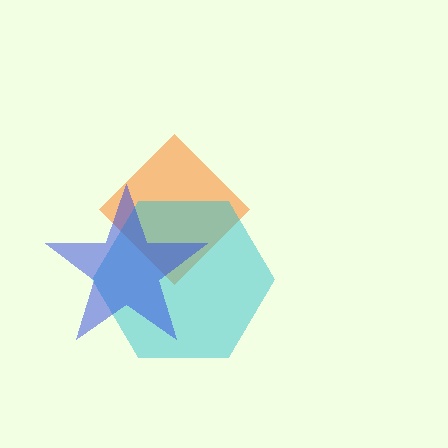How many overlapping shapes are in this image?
There are 3 overlapping shapes in the image.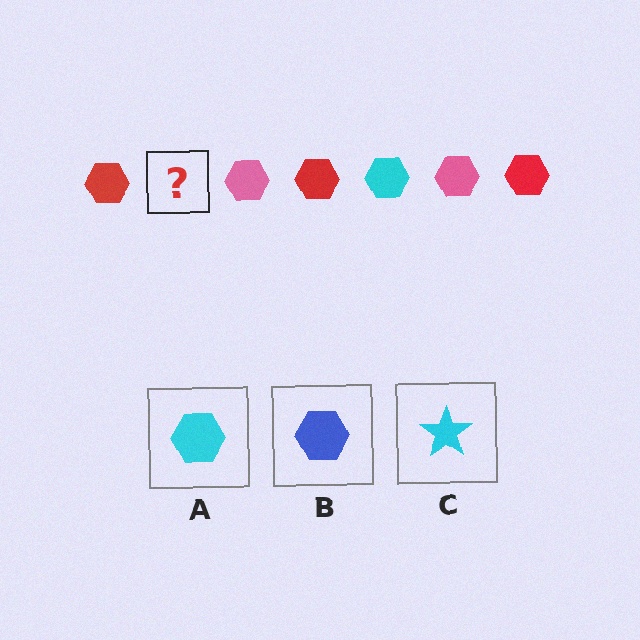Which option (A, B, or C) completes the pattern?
A.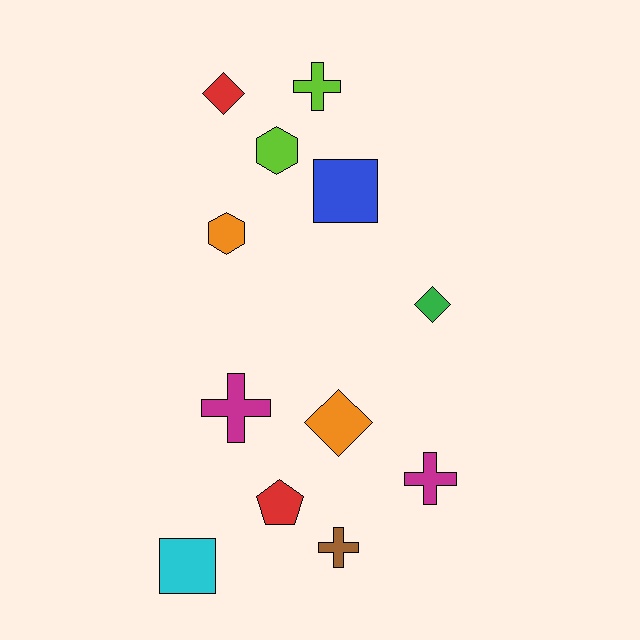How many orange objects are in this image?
There are 2 orange objects.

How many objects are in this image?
There are 12 objects.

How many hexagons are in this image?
There are 2 hexagons.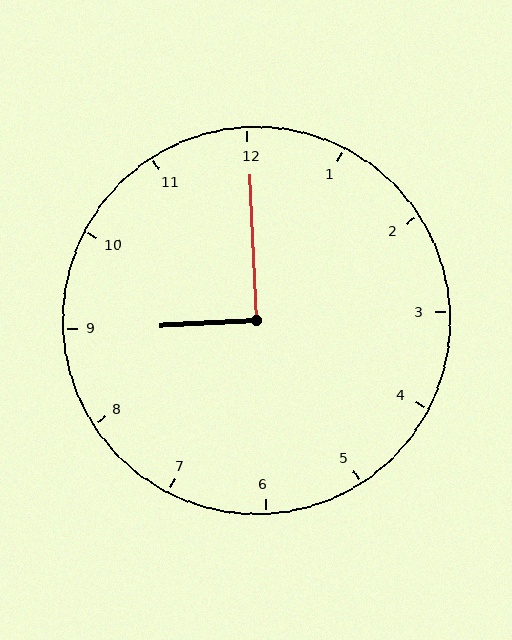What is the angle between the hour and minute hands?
Approximately 90 degrees.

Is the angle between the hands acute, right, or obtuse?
It is right.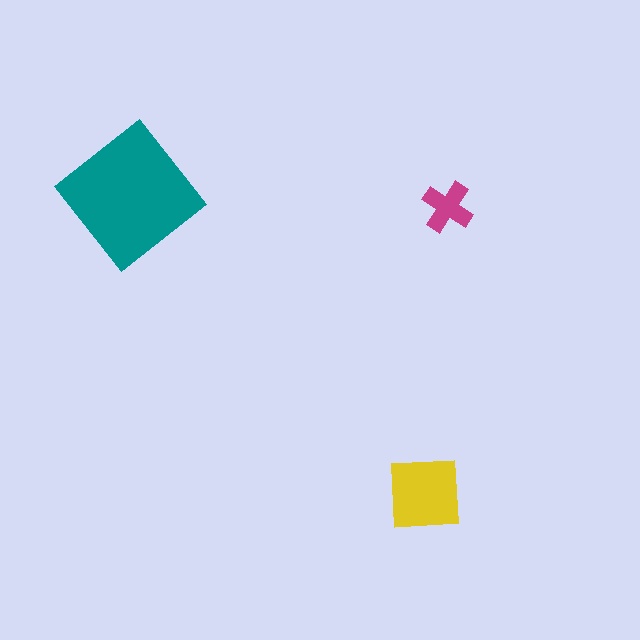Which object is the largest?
The teal diamond.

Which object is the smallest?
The magenta cross.